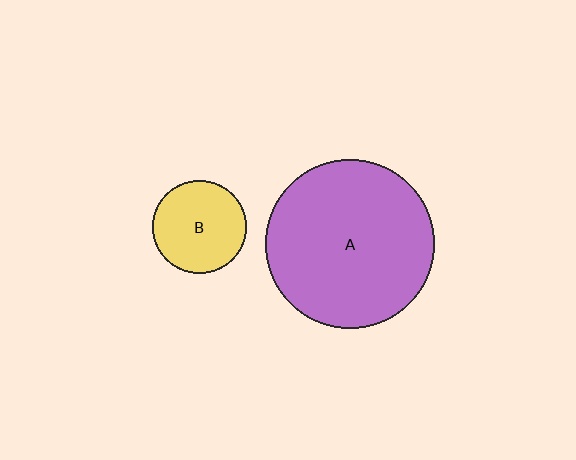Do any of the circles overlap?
No, none of the circles overlap.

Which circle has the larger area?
Circle A (purple).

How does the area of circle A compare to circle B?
Approximately 3.3 times.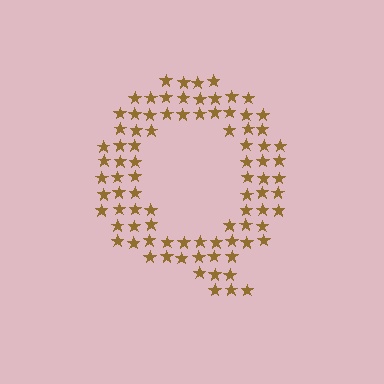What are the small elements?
The small elements are stars.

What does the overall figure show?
The overall figure shows the letter Q.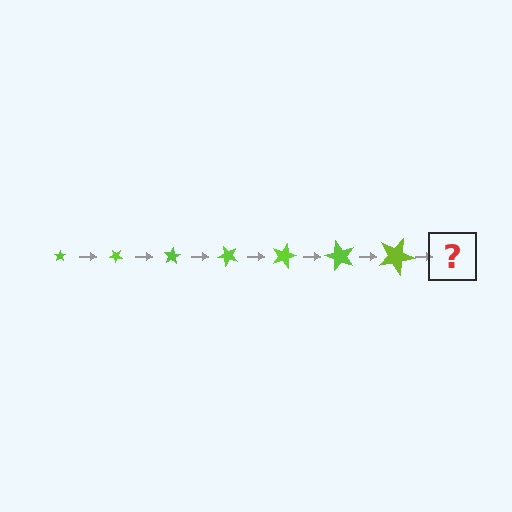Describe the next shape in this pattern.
It should be a star, larger than the previous one and rotated 280 degrees from the start.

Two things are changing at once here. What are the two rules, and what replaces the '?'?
The two rules are that the star grows larger each step and it rotates 40 degrees each step. The '?' should be a star, larger than the previous one and rotated 280 degrees from the start.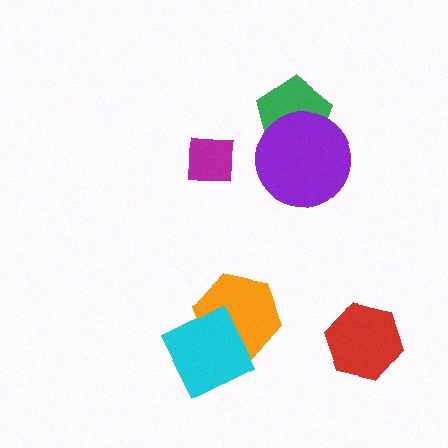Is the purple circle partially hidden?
No, no other shape covers it.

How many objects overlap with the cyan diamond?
1 object overlaps with the cyan diamond.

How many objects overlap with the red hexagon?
0 objects overlap with the red hexagon.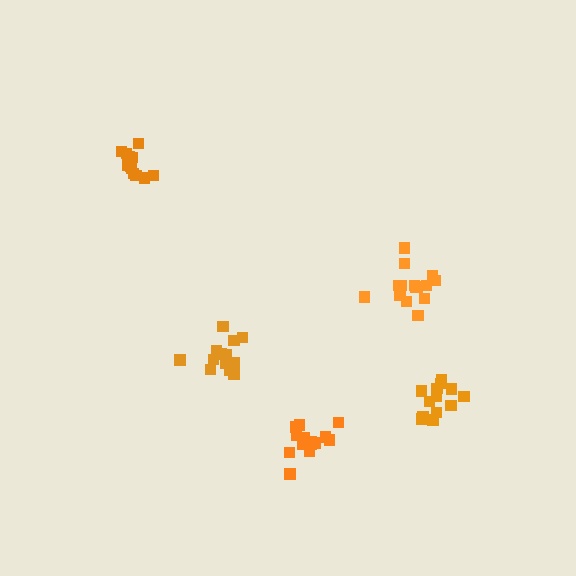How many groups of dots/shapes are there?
There are 5 groups.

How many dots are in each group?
Group 1: 15 dots, Group 2: 14 dots, Group 3: 13 dots, Group 4: 12 dots, Group 5: 15 dots (69 total).